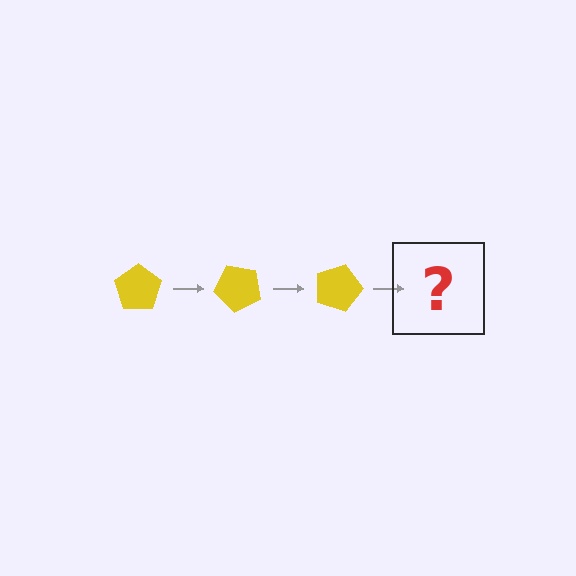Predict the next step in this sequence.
The next step is a yellow pentagon rotated 135 degrees.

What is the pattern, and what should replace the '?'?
The pattern is that the pentagon rotates 45 degrees each step. The '?' should be a yellow pentagon rotated 135 degrees.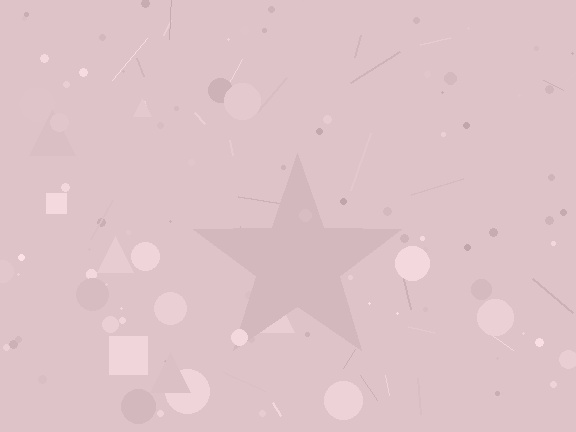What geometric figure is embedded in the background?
A star is embedded in the background.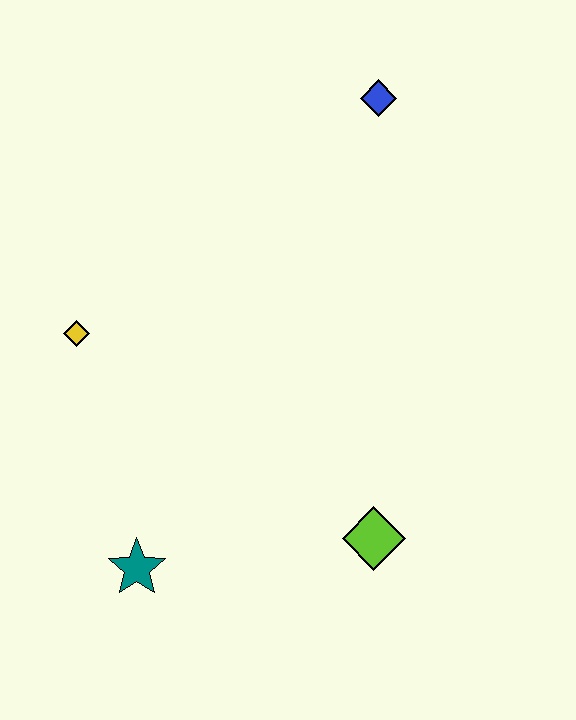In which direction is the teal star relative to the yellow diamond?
The teal star is below the yellow diamond.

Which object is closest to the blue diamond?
The yellow diamond is closest to the blue diamond.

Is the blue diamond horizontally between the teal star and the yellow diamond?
No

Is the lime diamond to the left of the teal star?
No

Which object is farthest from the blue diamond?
The teal star is farthest from the blue diamond.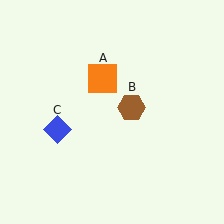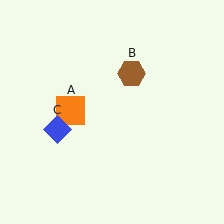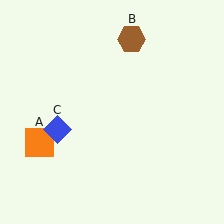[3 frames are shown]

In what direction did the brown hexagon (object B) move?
The brown hexagon (object B) moved up.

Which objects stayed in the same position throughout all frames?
Blue diamond (object C) remained stationary.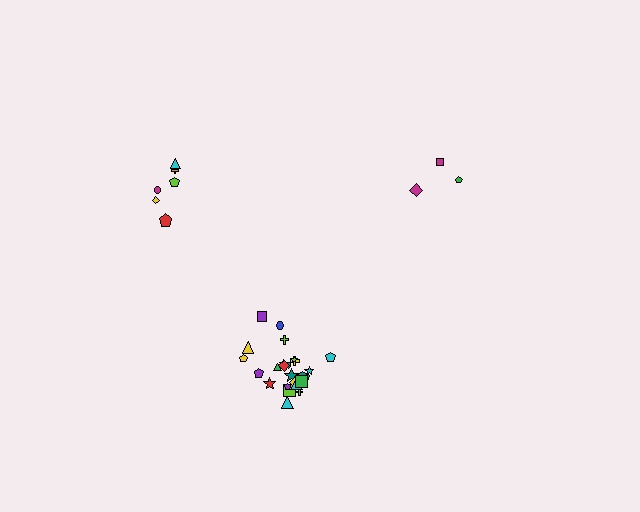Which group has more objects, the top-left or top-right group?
The top-left group.